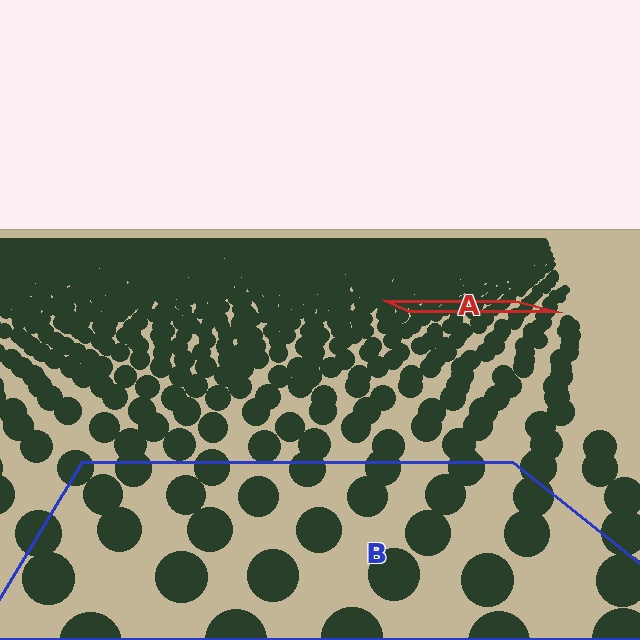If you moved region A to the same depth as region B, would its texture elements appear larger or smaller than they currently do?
They would appear larger. At a closer depth, the same texture elements are projected at a bigger on-screen size.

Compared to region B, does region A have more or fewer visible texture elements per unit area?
Region A has more texture elements per unit area — they are packed more densely because it is farther away.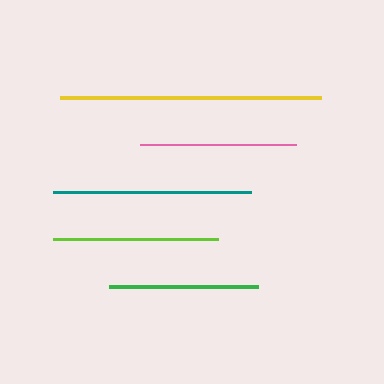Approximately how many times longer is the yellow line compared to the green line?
The yellow line is approximately 1.7 times the length of the green line.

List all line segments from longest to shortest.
From longest to shortest: yellow, teal, lime, pink, green.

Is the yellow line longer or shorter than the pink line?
The yellow line is longer than the pink line.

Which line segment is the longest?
The yellow line is the longest at approximately 260 pixels.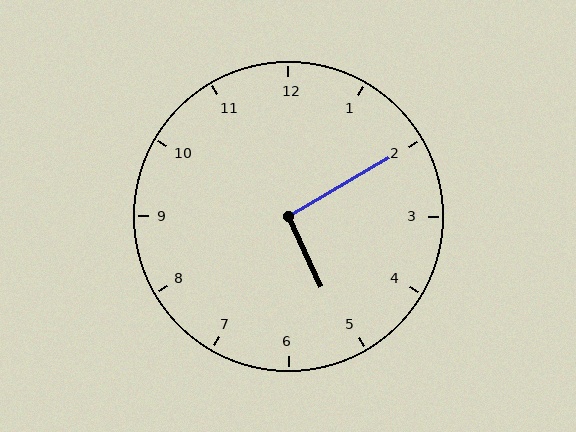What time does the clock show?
5:10.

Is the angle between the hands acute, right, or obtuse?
It is right.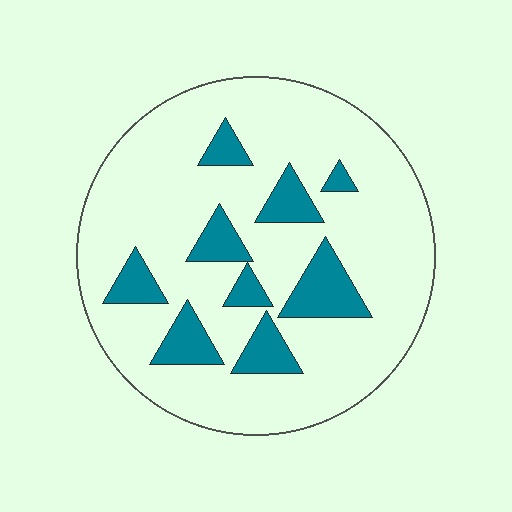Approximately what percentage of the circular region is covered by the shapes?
Approximately 20%.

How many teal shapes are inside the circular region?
9.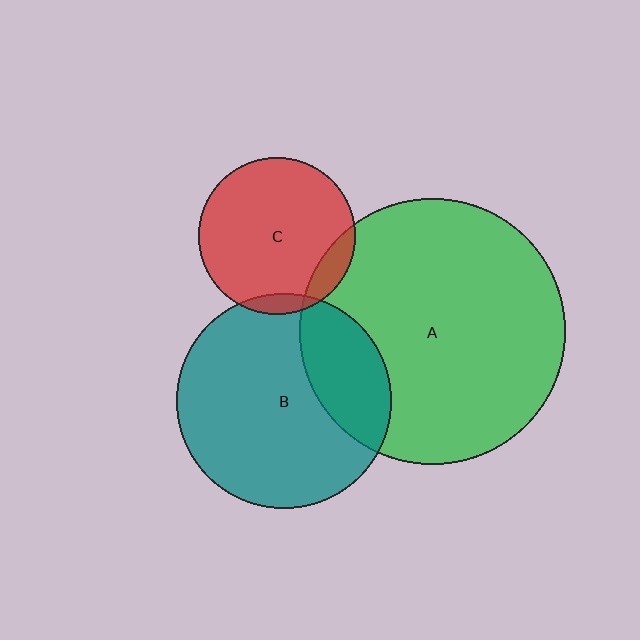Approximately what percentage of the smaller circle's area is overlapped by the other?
Approximately 25%.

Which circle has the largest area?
Circle A (green).